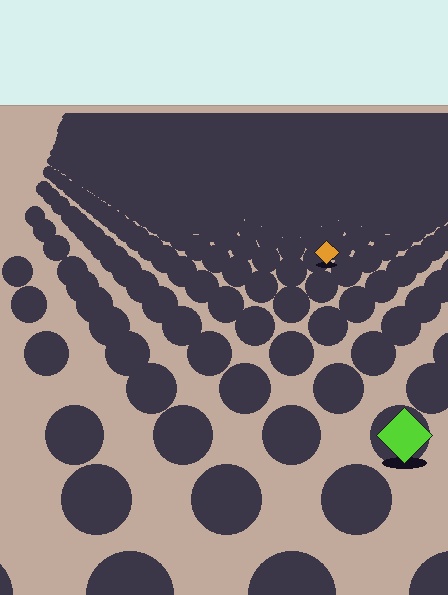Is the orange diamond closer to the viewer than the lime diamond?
No. The lime diamond is closer — you can tell from the texture gradient: the ground texture is coarser near it.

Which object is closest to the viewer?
The lime diamond is closest. The texture marks near it are larger and more spread out.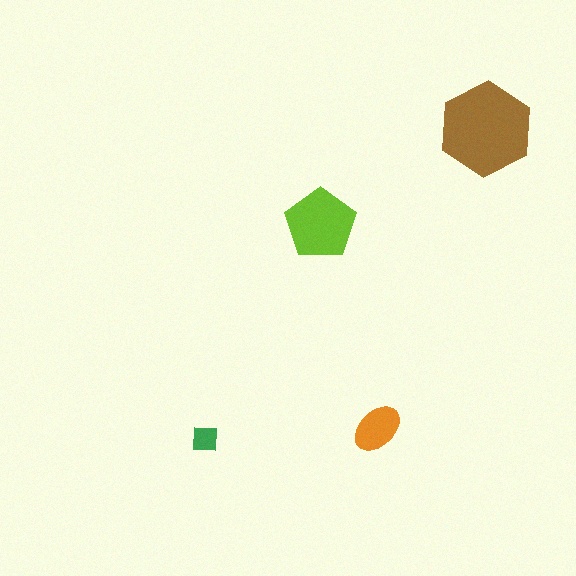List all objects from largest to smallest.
The brown hexagon, the lime pentagon, the orange ellipse, the green square.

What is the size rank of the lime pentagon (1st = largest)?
2nd.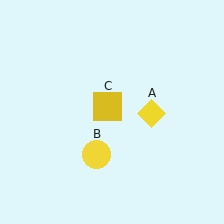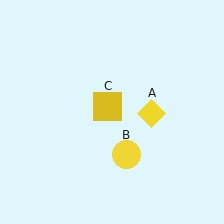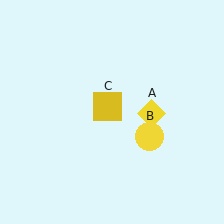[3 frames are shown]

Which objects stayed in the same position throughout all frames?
Yellow diamond (object A) and yellow square (object C) remained stationary.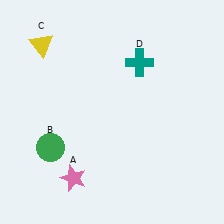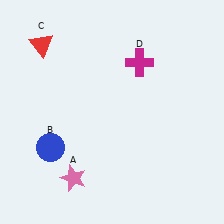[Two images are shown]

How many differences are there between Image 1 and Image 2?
There are 3 differences between the two images.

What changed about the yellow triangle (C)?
In Image 1, C is yellow. In Image 2, it changed to red.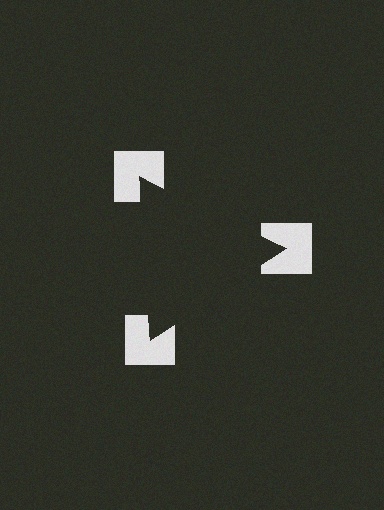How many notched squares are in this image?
There are 3 — one at each vertex of the illusory triangle.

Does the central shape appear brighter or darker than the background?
It typically appears slightly darker than the background, even though no actual brightness change is drawn.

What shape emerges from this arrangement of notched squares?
An illusory triangle — its edges are inferred from the aligned wedge cuts in the notched squares, not physically drawn.